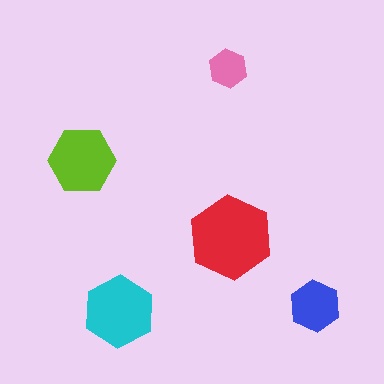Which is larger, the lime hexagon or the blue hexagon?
The lime one.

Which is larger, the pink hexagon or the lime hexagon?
The lime one.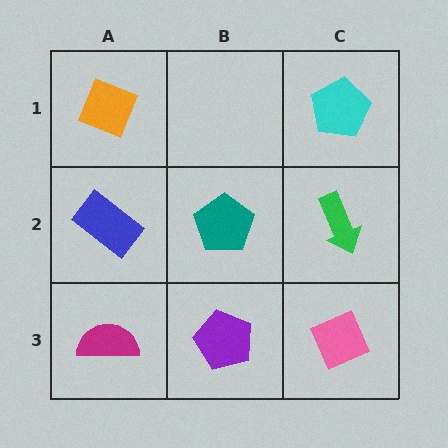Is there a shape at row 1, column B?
No, that cell is empty.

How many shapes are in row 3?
3 shapes.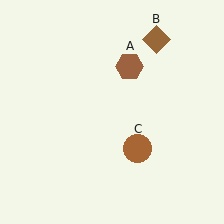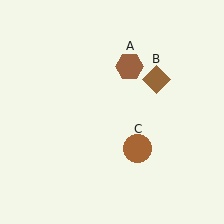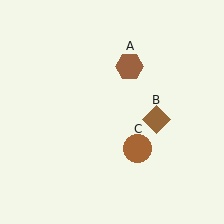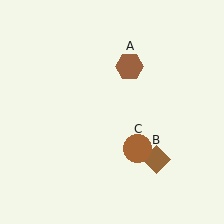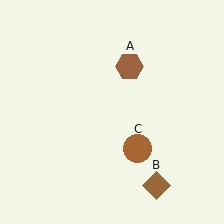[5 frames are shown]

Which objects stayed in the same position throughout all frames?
Brown hexagon (object A) and brown circle (object C) remained stationary.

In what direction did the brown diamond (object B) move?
The brown diamond (object B) moved down.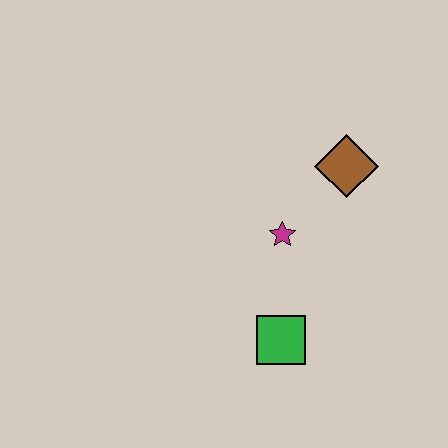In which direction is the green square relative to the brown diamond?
The green square is below the brown diamond.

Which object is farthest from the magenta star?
The green square is farthest from the magenta star.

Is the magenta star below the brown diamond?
Yes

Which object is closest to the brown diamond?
The magenta star is closest to the brown diamond.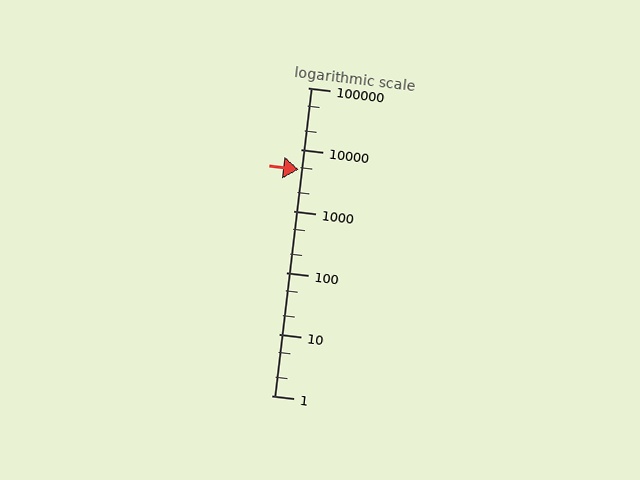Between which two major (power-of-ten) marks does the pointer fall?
The pointer is between 1000 and 10000.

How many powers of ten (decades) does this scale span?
The scale spans 5 decades, from 1 to 100000.